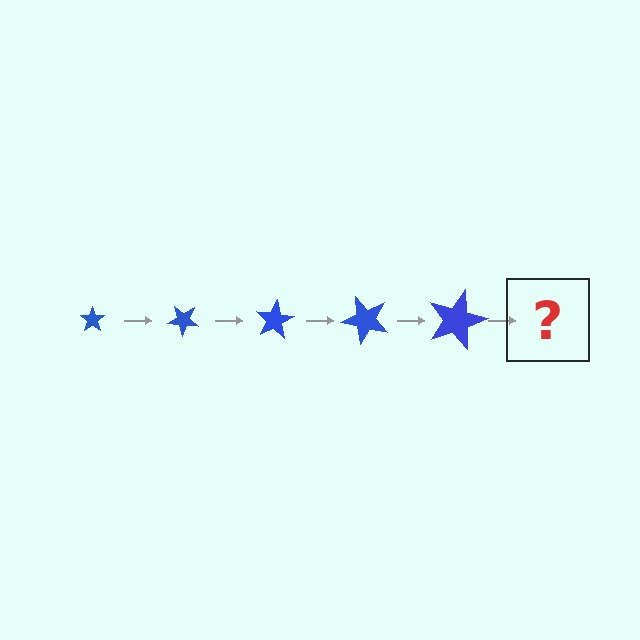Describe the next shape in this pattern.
It should be a star, larger than the previous one and rotated 200 degrees from the start.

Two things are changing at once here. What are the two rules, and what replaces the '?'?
The two rules are that the star grows larger each step and it rotates 40 degrees each step. The '?' should be a star, larger than the previous one and rotated 200 degrees from the start.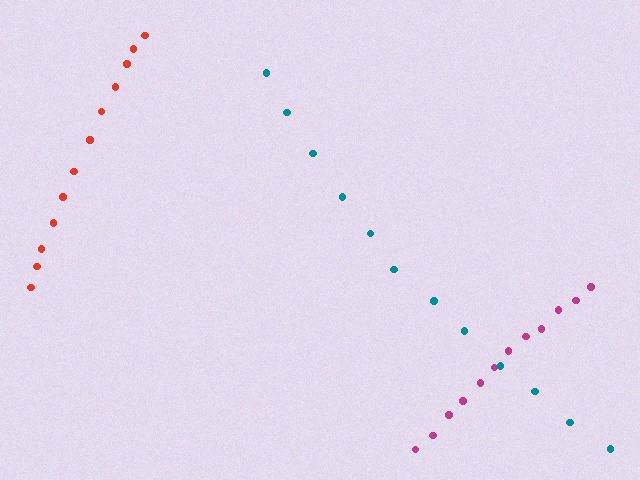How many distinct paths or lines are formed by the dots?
There are 3 distinct paths.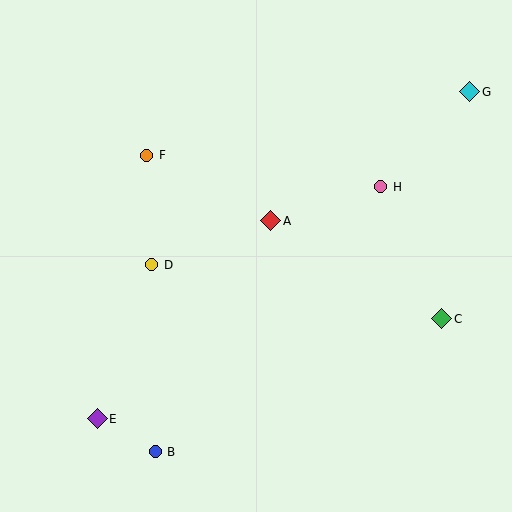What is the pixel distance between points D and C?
The distance between D and C is 295 pixels.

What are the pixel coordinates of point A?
Point A is at (271, 221).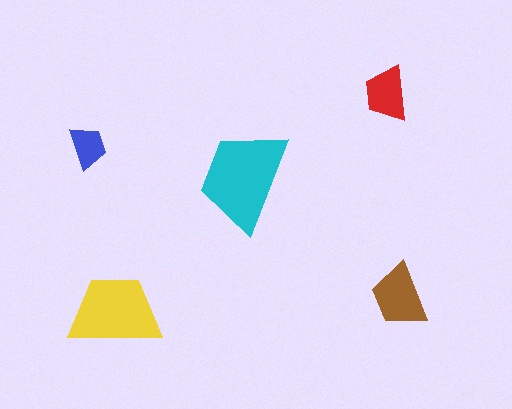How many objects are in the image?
There are 5 objects in the image.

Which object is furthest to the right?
The brown trapezoid is rightmost.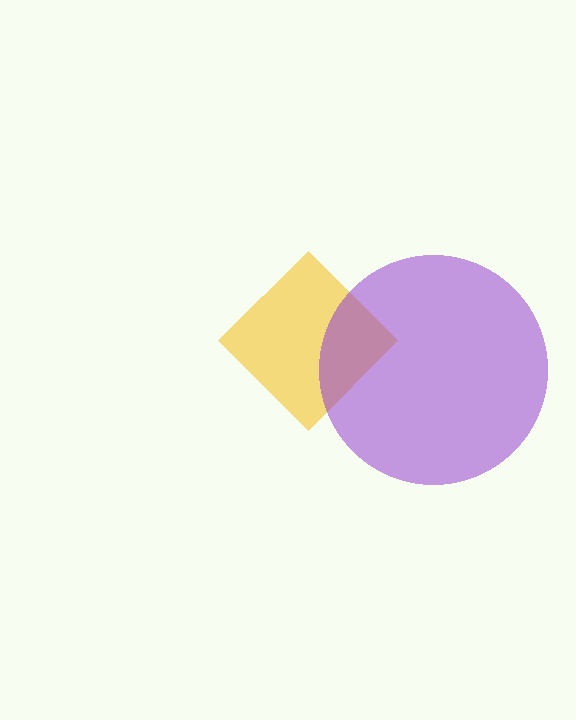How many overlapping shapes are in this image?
There are 2 overlapping shapes in the image.